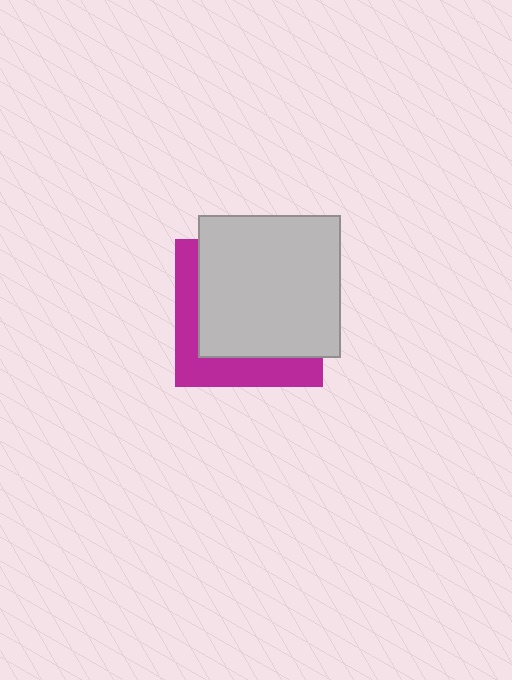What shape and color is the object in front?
The object in front is a light gray square.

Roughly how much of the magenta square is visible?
A small part of it is visible (roughly 32%).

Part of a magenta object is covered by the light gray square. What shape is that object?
It is a square.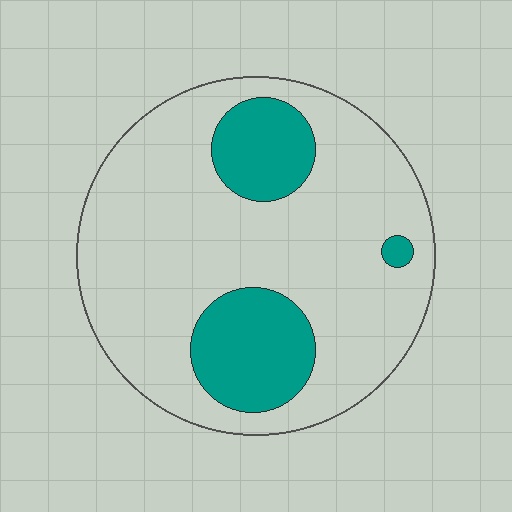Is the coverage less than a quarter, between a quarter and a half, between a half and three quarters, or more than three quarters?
Less than a quarter.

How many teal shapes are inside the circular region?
3.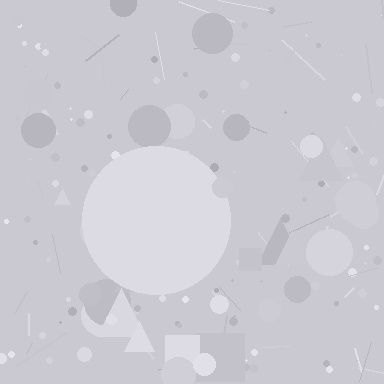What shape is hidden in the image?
A circle is hidden in the image.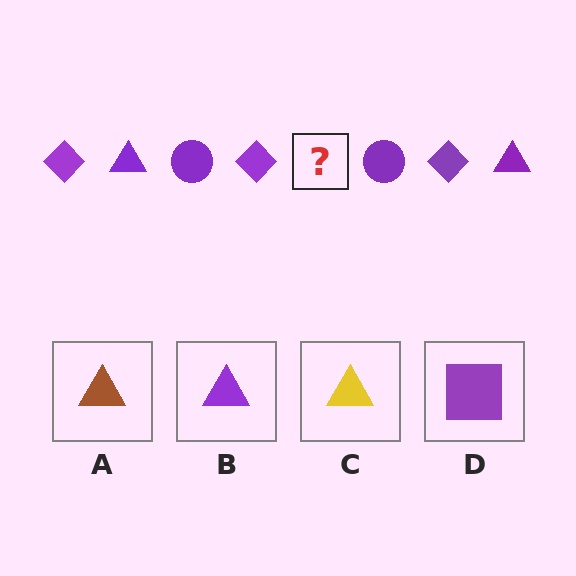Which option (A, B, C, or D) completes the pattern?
B.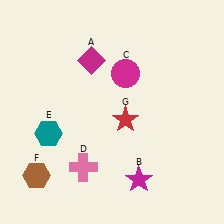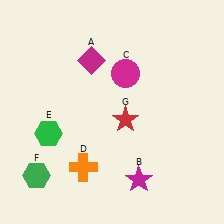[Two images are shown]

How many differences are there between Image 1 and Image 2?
There are 3 differences between the two images.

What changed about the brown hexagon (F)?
In Image 1, F is brown. In Image 2, it changed to green.